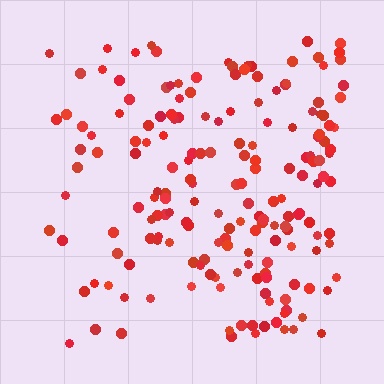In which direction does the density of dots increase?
From left to right, with the right side densest.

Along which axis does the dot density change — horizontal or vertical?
Horizontal.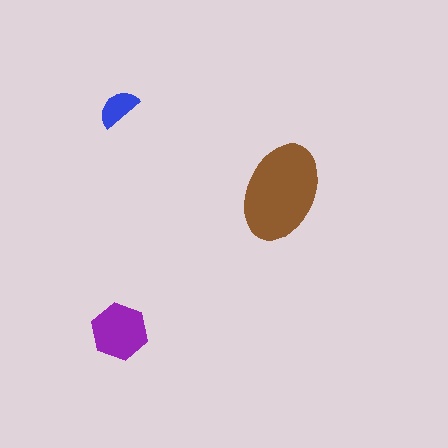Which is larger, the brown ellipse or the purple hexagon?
The brown ellipse.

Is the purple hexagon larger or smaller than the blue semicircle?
Larger.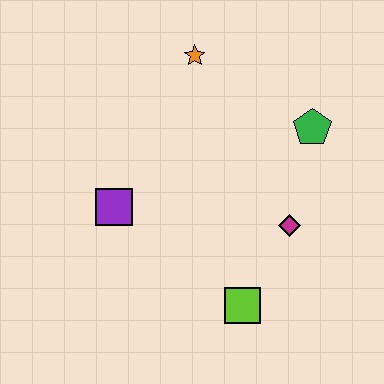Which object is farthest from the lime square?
The orange star is farthest from the lime square.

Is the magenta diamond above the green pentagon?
No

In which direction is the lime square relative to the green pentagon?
The lime square is below the green pentagon.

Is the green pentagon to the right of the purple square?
Yes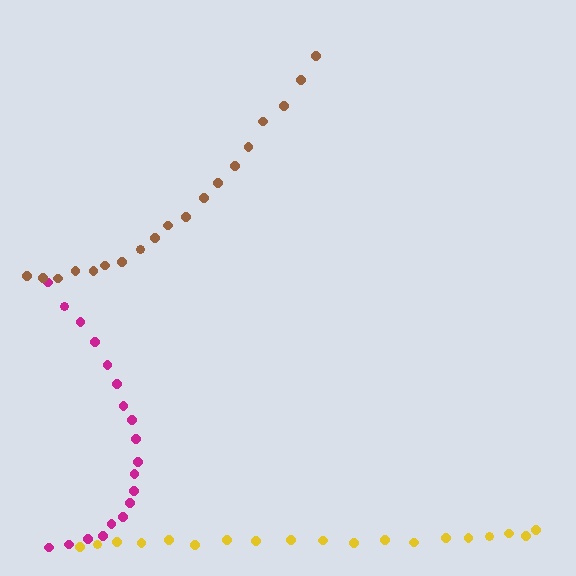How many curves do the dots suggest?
There are 3 distinct paths.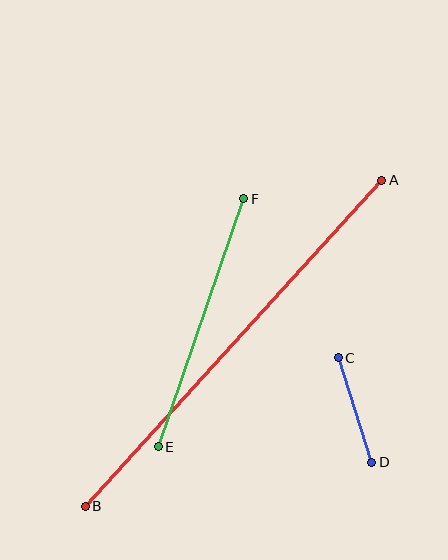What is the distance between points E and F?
The distance is approximately 263 pixels.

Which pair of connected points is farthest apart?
Points A and B are farthest apart.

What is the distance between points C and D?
The distance is approximately 110 pixels.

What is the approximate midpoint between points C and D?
The midpoint is at approximately (355, 410) pixels.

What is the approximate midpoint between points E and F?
The midpoint is at approximately (201, 323) pixels.